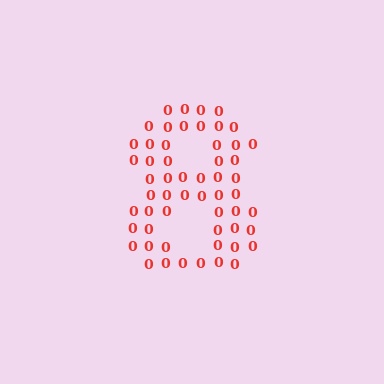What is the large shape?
The large shape is the digit 8.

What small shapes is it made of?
It is made of small digit 0's.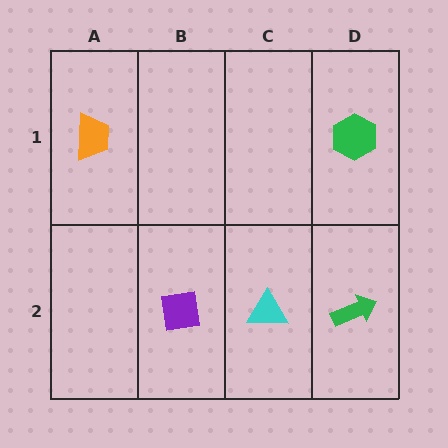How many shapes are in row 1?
2 shapes.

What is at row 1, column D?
A green hexagon.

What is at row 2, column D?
A green arrow.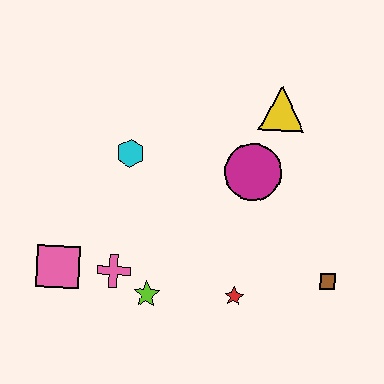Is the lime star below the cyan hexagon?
Yes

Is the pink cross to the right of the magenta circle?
No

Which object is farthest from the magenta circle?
The pink square is farthest from the magenta circle.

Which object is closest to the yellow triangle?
The magenta circle is closest to the yellow triangle.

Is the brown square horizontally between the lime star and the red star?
No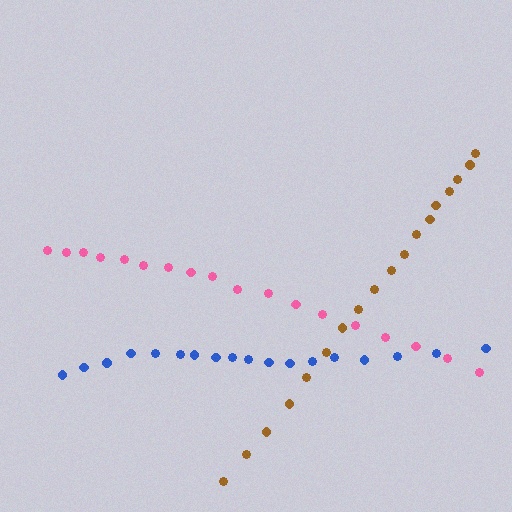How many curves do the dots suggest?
There are 3 distinct paths.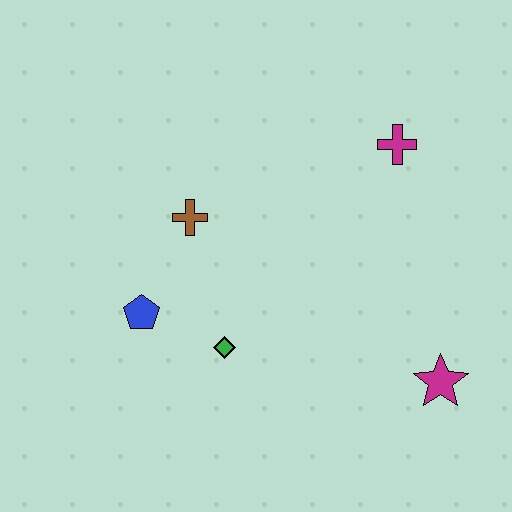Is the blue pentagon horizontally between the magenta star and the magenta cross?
No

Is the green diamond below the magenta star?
No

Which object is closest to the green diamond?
The blue pentagon is closest to the green diamond.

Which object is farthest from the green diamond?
The magenta cross is farthest from the green diamond.